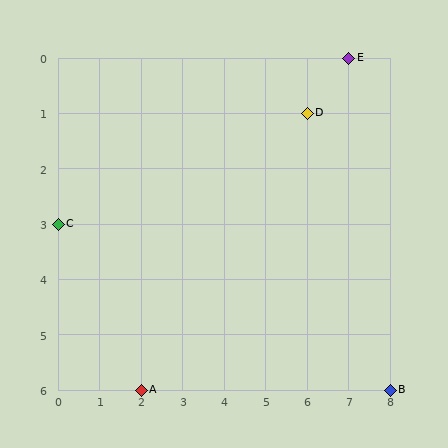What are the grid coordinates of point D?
Point D is at grid coordinates (6, 1).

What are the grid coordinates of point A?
Point A is at grid coordinates (2, 6).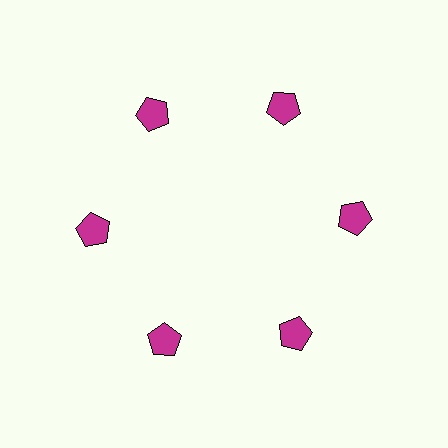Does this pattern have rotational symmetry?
Yes, this pattern has 6-fold rotational symmetry. It looks the same after rotating 60 degrees around the center.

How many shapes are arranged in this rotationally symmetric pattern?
There are 6 shapes, arranged in 6 groups of 1.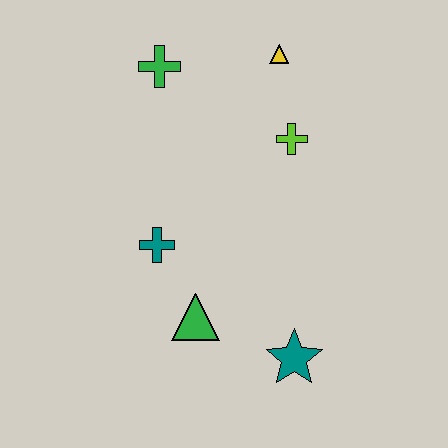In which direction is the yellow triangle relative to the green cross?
The yellow triangle is to the right of the green cross.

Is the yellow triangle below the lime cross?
No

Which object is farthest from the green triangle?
The yellow triangle is farthest from the green triangle.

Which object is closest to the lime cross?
The yellow triangle is closest to the lime cross.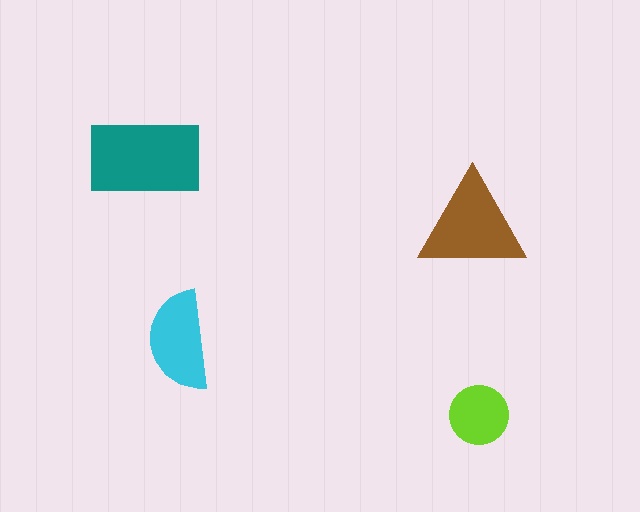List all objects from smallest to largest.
The lime circle, the cyan semicircle, the brown triangle, the teal rectangle.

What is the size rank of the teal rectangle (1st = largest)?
1st.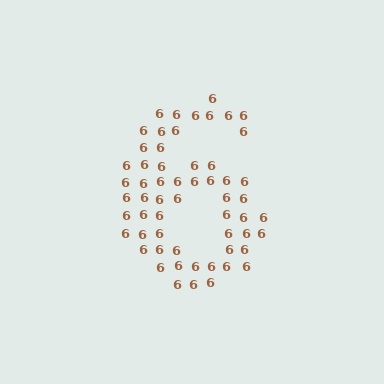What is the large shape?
The large shape is the digit 6.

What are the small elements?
The small elements are digit 6's.